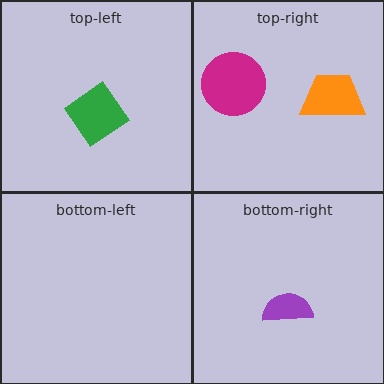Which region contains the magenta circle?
The top-right region.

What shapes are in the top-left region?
The green diamond.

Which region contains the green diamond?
The top-left region.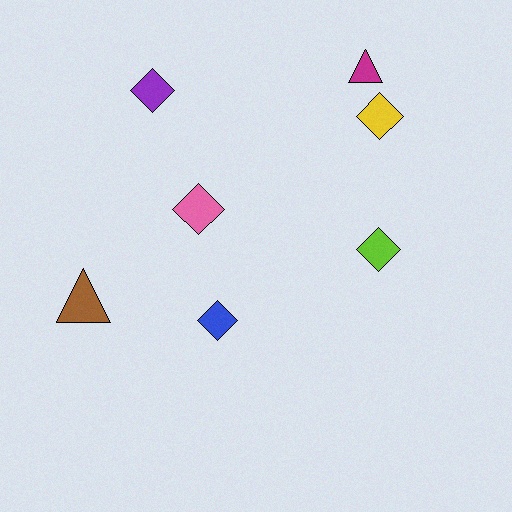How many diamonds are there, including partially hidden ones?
There are 5 diamonds.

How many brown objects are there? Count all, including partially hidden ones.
There is 1 brown object.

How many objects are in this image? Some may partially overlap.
There are 7 objects.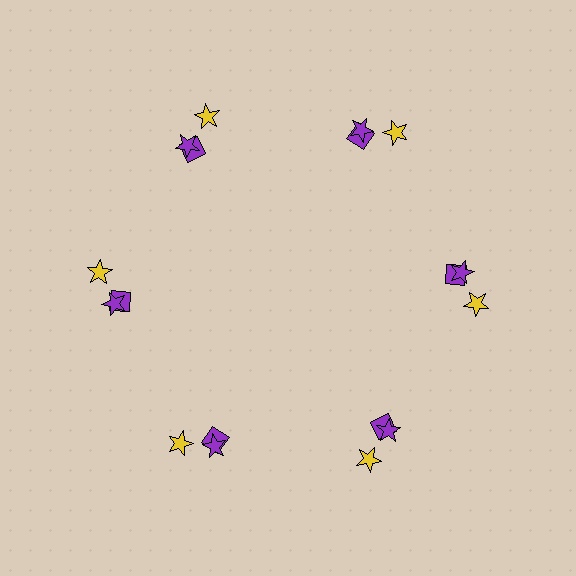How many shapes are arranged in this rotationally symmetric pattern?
There are 18 shapes, arranged in 6 groups of 3.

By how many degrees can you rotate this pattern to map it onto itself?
The pattern maps onto itself every 60 degrees of rotation.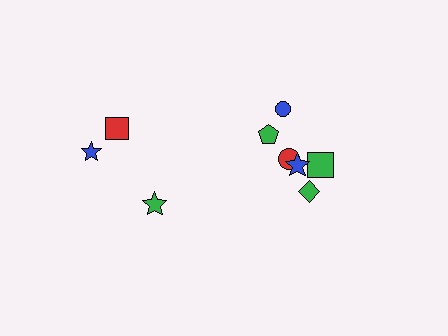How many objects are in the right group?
There are 7 objects.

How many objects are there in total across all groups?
There are 10 objects.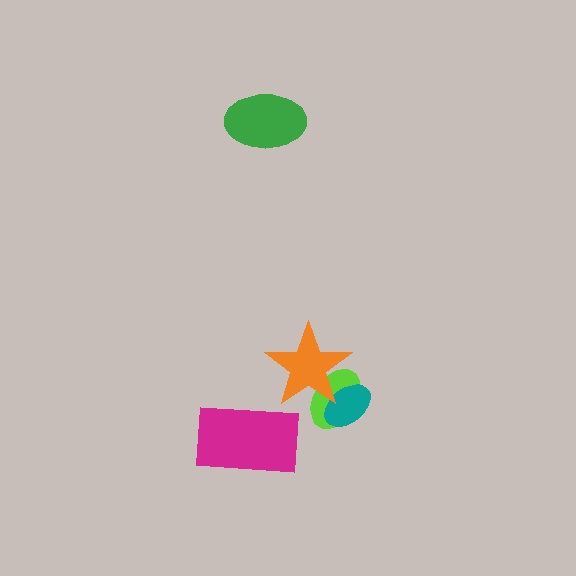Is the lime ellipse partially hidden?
Yes, it is partially covered by another shape.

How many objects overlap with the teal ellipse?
2 objects overlap with the teal ellipse.